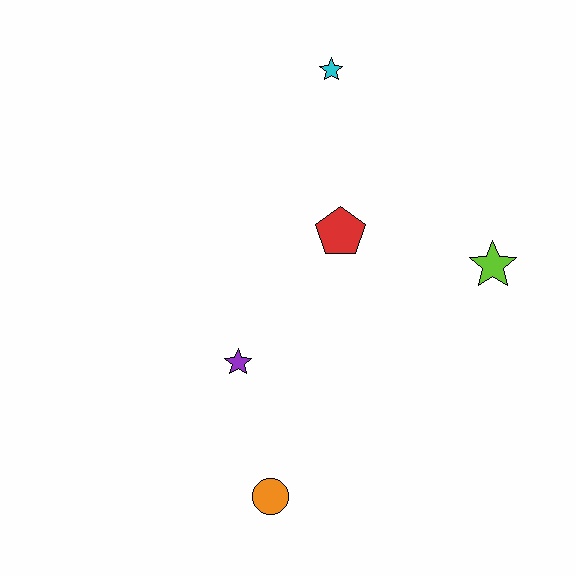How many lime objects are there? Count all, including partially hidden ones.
There is 1 lime object.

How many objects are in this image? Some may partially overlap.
There are 5 objects.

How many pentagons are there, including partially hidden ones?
There is 1 pentagon.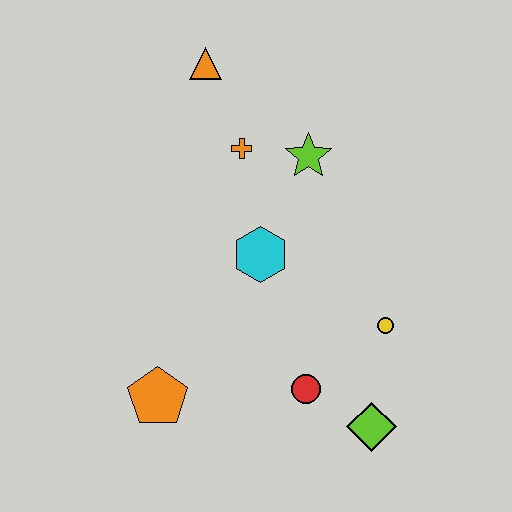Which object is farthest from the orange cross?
The lime diamond is farthest from the orange cross.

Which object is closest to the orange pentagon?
The red circle is closest to the orange pentagon.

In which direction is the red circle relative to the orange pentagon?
The red circle is to the right of the orange pentagon.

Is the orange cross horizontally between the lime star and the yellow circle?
No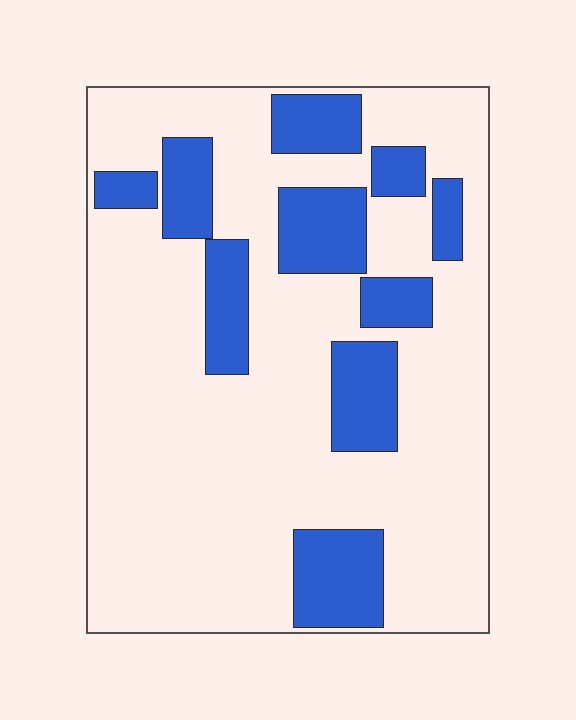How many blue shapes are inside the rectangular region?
10.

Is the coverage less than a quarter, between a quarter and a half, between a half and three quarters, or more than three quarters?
Less than a quarter.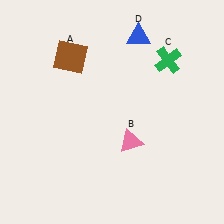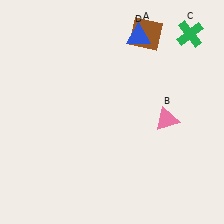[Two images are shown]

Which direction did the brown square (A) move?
The brown square (A) moved right.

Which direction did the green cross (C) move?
The green cross (C) moved up.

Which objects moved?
The objects that moved are: the brown square (A), the pink triangle (B), the green cross (C).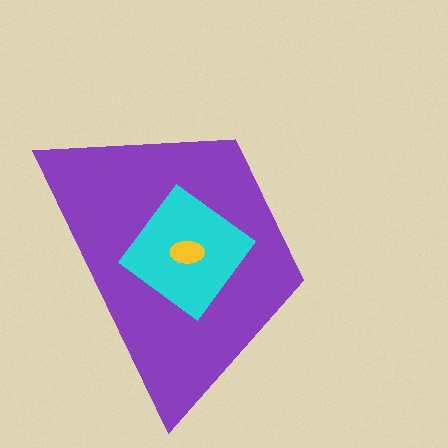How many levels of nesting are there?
3.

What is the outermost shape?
The purple trapezoid.